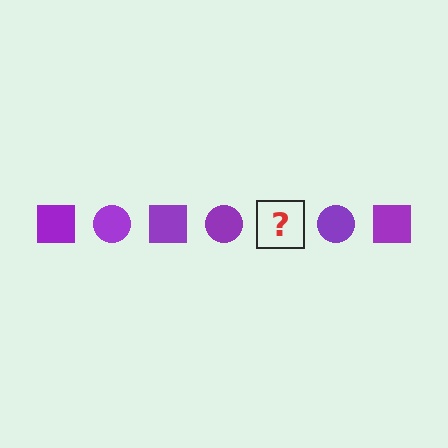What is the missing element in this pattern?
The missing element is a purple square.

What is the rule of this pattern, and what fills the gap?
The rule is that the pattern cycles through square, circle shapes in purple. The gap should be filled with a purple square.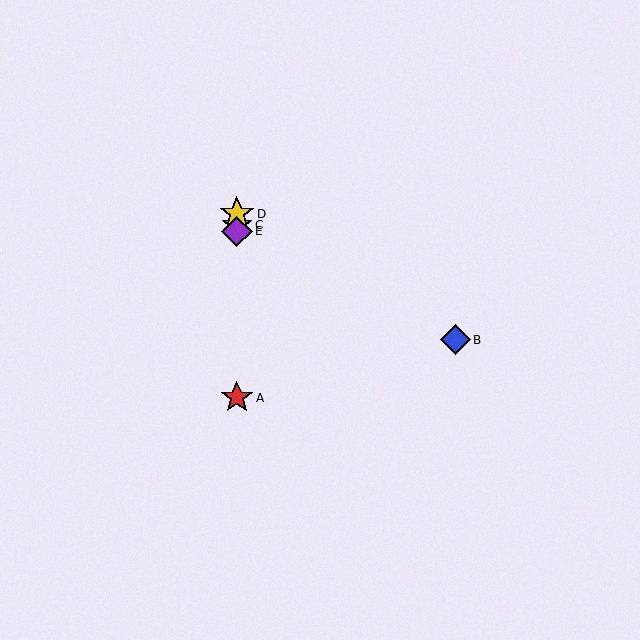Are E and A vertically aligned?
Yes, both are at x≈237.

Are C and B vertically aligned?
No, C is at x≈237 and B is at x≈455.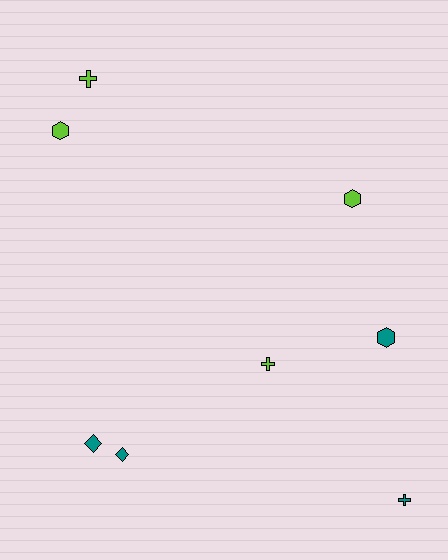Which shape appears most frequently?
Hexagon, with 3 objects.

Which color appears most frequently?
Teal, with 4 objects.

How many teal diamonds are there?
There are 2 teal diamonds.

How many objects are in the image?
There are 8 objects.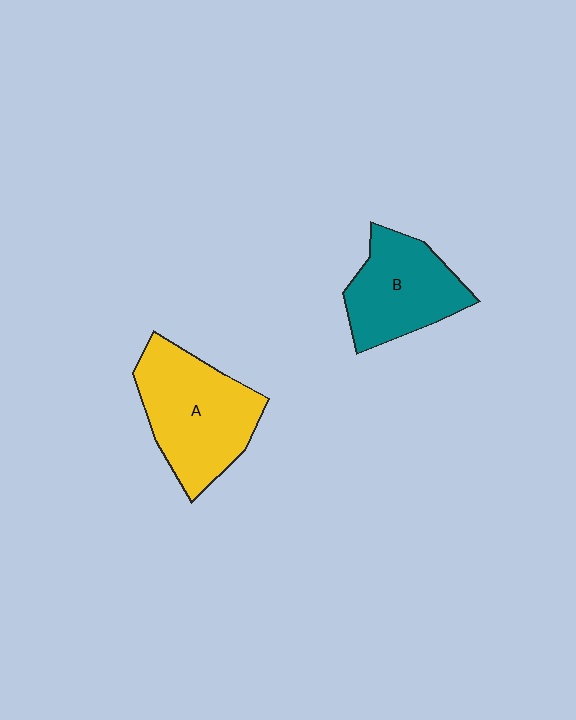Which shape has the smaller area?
Shape B (teal).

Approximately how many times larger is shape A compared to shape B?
Approximately 1.3 times.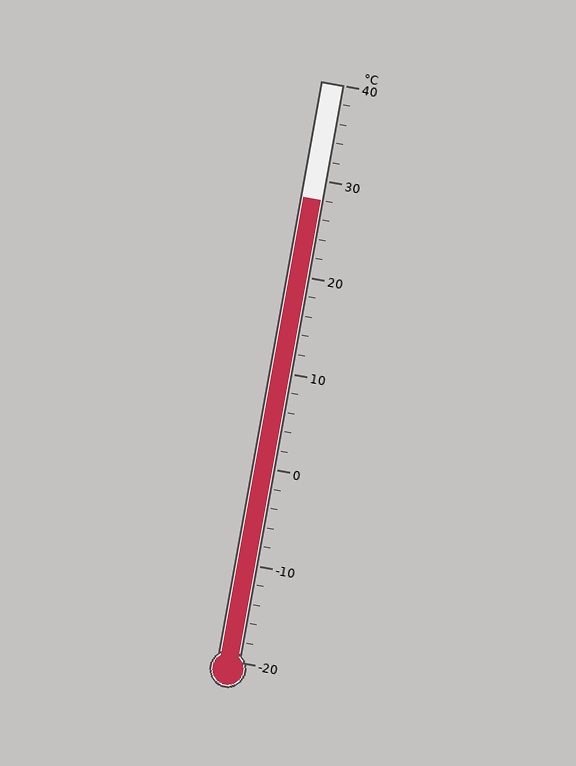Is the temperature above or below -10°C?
The temperature is above -10°C.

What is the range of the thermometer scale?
The thermometer scale ranges from -20°C to 40°C.